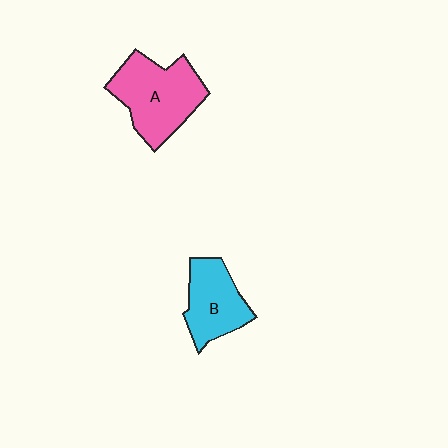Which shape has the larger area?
Shape A (pink).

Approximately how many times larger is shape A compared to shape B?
Approximately 1.4 times.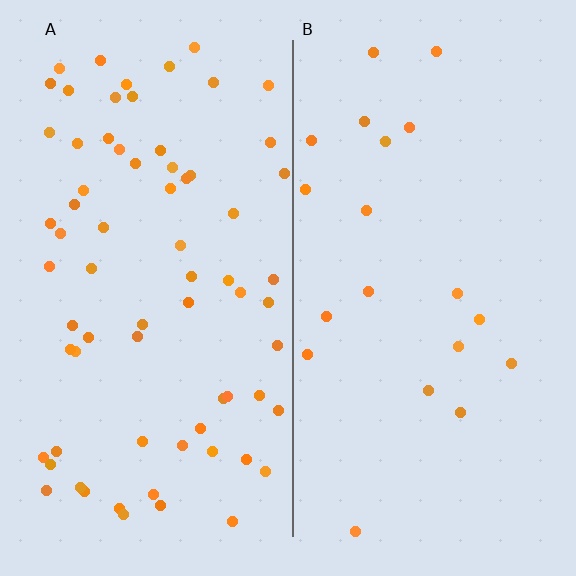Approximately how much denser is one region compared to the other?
Approximately 3.5× — region A over region B.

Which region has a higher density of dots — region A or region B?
A (the left).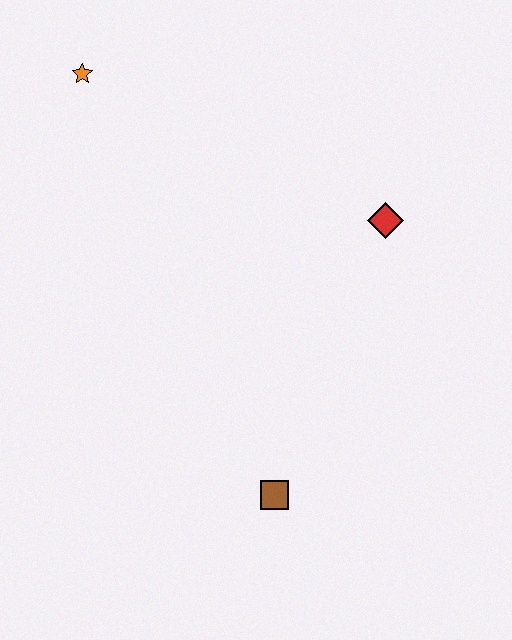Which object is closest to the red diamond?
The brown square is closest to the red diamond.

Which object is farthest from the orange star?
The brown square is farthest from the orange star.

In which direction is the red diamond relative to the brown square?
The red diamond is above the brown square.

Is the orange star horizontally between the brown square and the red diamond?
No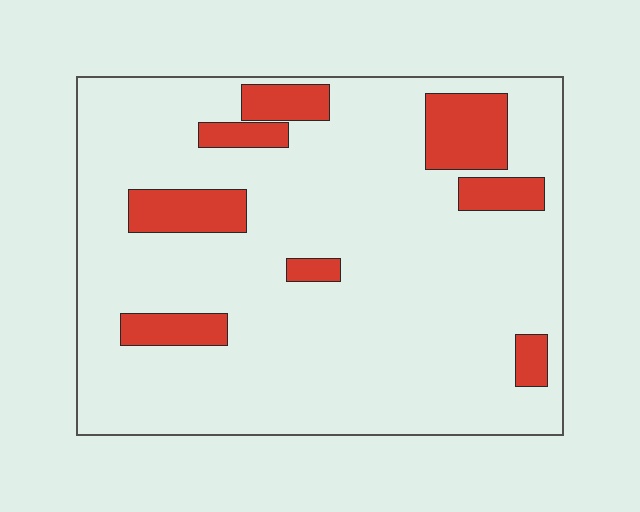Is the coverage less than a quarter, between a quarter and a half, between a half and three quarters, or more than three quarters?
Less than a quarter.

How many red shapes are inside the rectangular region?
8.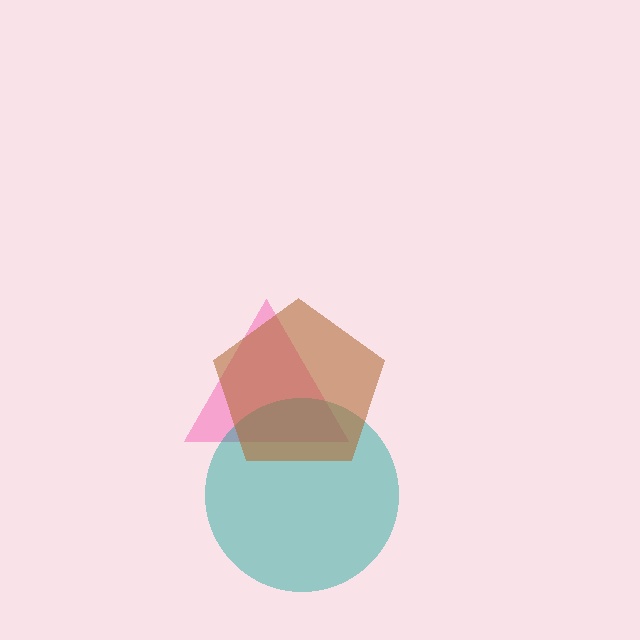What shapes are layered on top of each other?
The layered shapes are: a pink triangle, a teal circle, a brown pentagon.